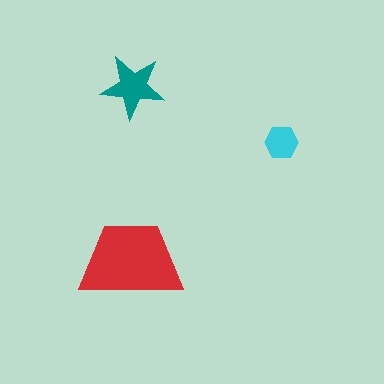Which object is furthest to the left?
The red trapezoid is leftmost.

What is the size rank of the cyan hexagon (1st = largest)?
3rd.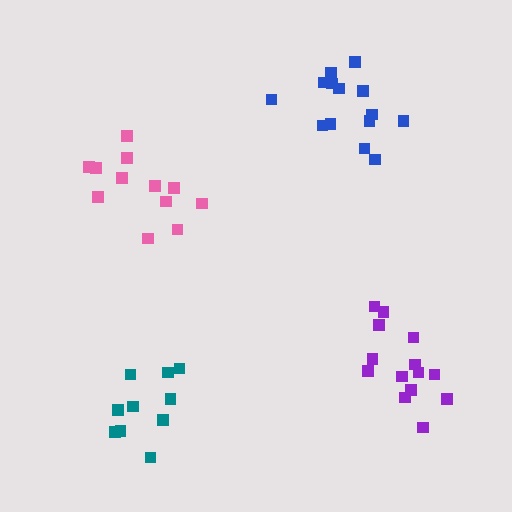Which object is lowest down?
The teal cluster is bottommost.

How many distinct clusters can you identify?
There are 4 distinct clusters.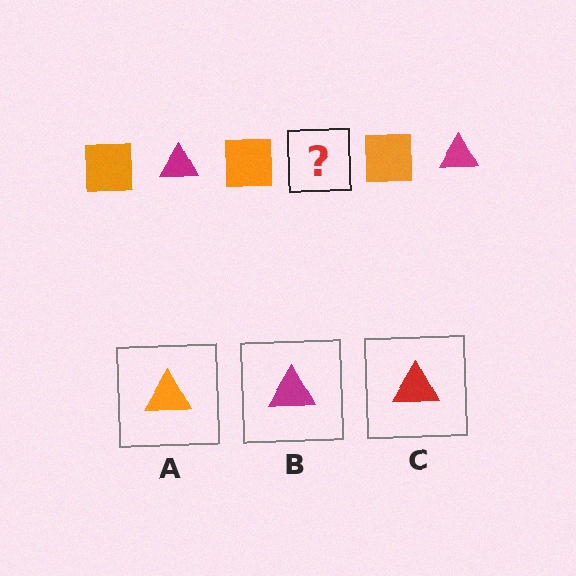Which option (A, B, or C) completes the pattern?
B.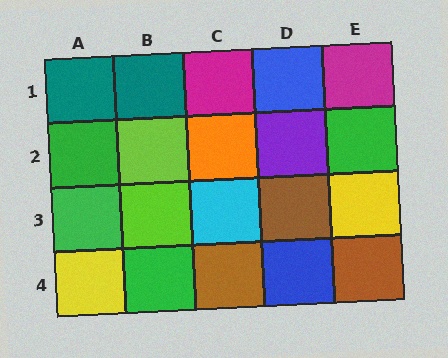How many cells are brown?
3 cells are brown.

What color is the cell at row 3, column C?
Cyan.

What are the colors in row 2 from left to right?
Green, lime, orange, purple, green.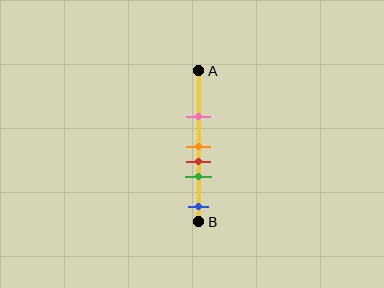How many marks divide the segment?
There are 5 marks dividing the segment.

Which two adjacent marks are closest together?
The orange and red marks are the closest adjacent pair.